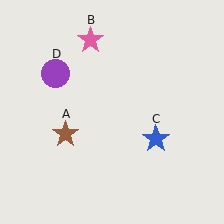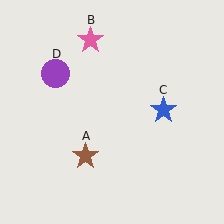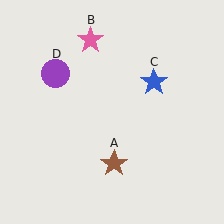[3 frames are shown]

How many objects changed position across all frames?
2 objects changed position: brown star (object A), blue star (object C).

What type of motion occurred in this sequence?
The brown star (object A), blue star (object C) rotated counterclockwise around the center of the scene.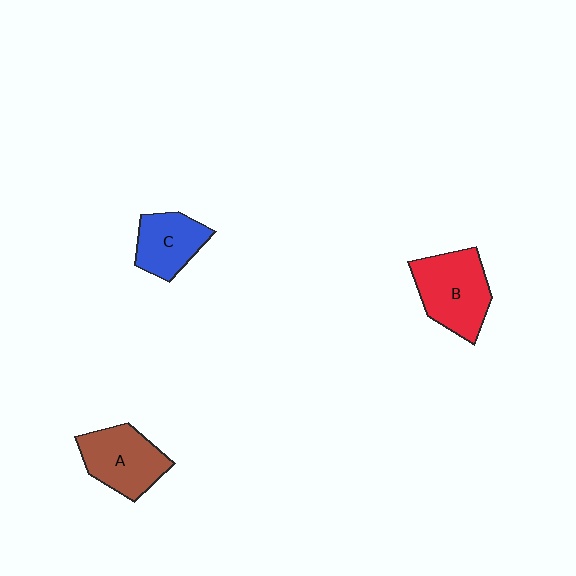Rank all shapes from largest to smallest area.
From largest to smallest: B (red), A (brown), C (blue).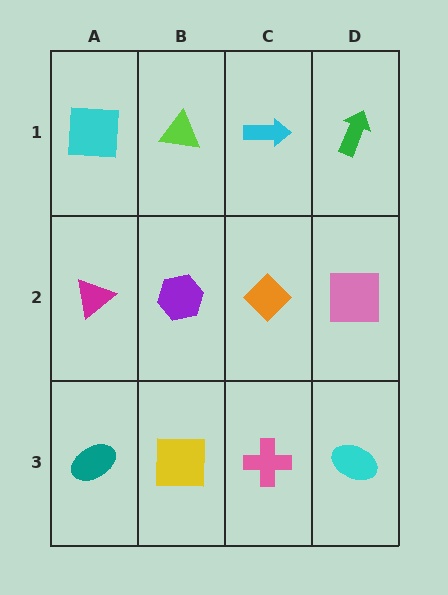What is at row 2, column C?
An orange diamond.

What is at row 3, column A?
A teal ellipse.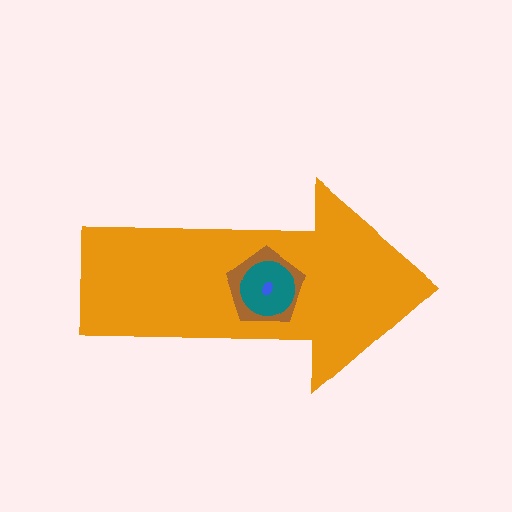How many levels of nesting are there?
4.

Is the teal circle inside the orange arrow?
Yes.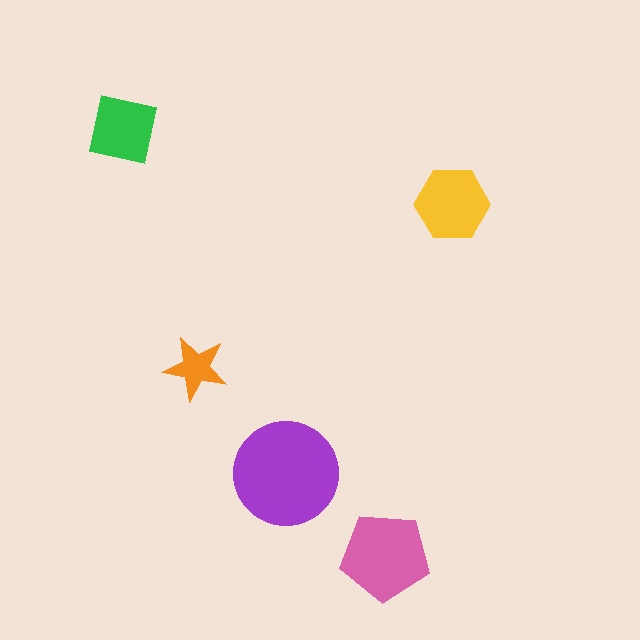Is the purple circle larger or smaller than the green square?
Larger.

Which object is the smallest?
The orange star.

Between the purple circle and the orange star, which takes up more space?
The purple circle.